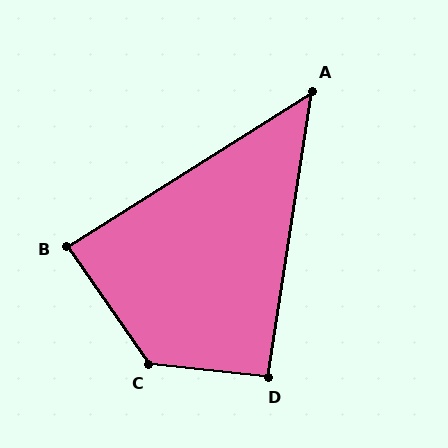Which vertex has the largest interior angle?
C, at approximately 131 degrees.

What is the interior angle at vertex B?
Approximately 87 degrees (approximately right).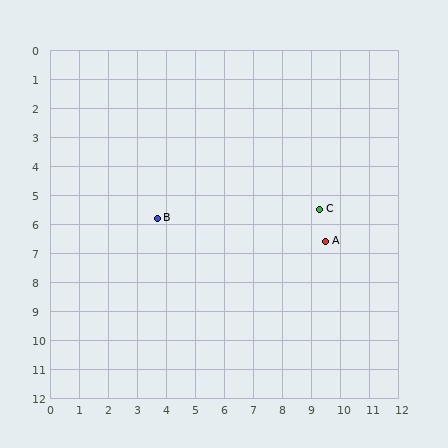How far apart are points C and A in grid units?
Points C and A are about 1.1 grid units apart.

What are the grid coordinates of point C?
Point C is at approximately (9.3, 5.5).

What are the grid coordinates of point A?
Point A is at approximately (9.5, 6.6).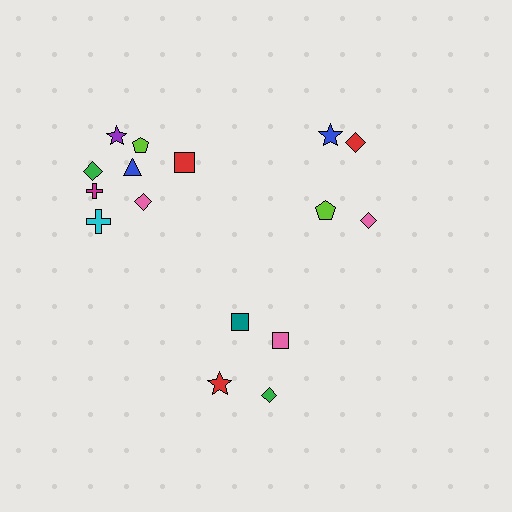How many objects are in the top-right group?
There are 4 objects.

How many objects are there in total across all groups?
There are 16 objects.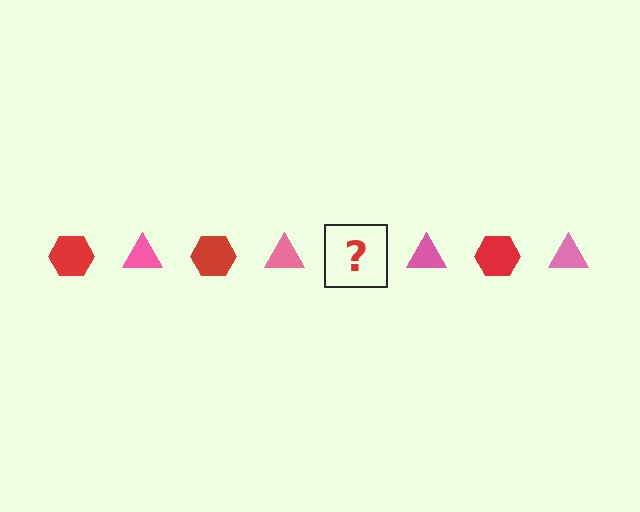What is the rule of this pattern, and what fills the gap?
The rule is that the pattern alternates between red hexagon and pink triangle. The gap should be filled with a red hexagon.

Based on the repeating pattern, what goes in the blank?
The blank should be a red hexagon.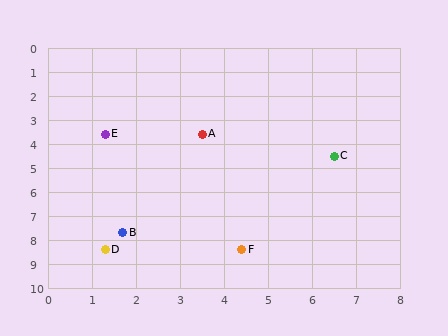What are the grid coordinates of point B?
Point B is at approximately (1.7, 7.7).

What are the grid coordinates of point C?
Point C is at approximately (6.5, 4.5).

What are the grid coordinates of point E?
Point E is at approximately (1.3, 3.6).